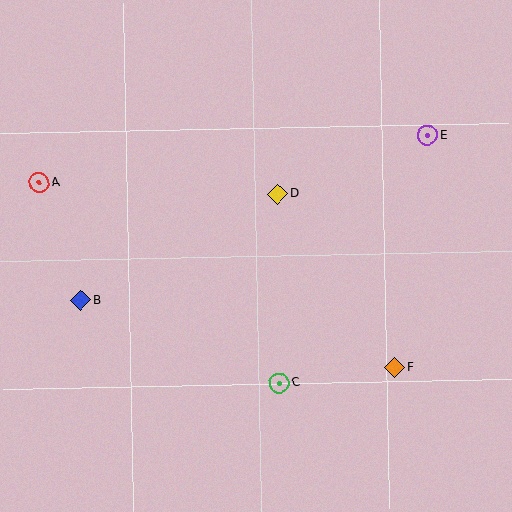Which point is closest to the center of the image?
Point D at (277, 194) is closest to the center.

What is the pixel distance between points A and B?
The distance between A and B is 125 pixels.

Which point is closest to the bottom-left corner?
Point B is closest to the bottom-left corner.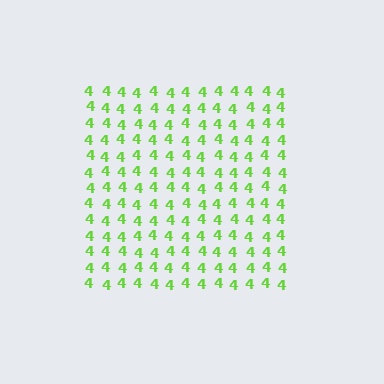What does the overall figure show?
The overall figure shows a square.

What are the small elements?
The small elements are digit 4's.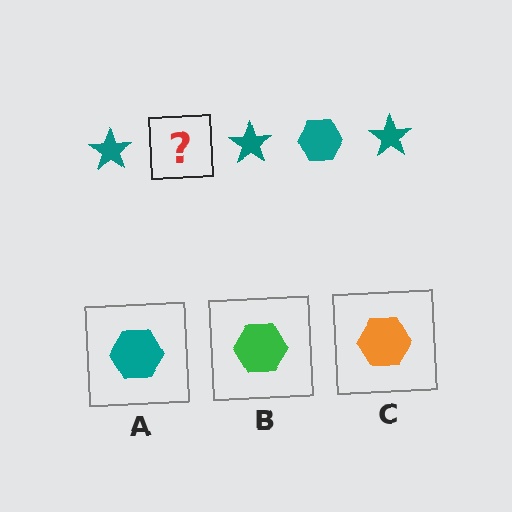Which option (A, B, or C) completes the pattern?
A.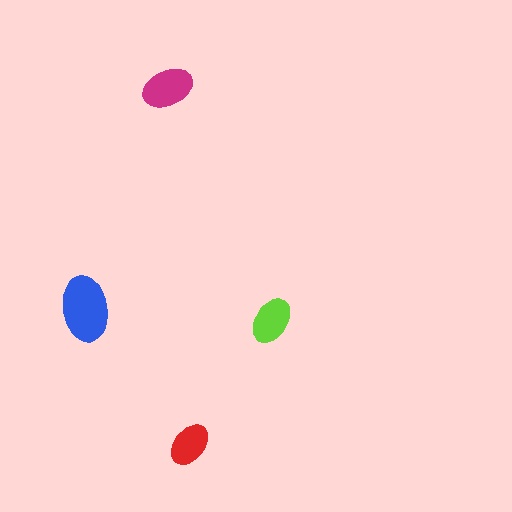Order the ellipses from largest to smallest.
the blue one, the magenta one, the lime one, the red one.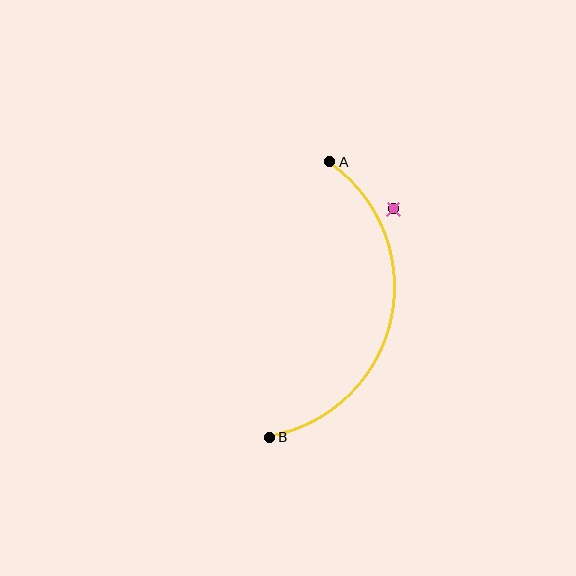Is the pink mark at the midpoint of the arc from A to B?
No — the pink mark does not lie on the arc at all. It sits slightly outside the curve.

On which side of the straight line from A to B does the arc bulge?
The arc bulges to the right of the straight line connecting A and B.